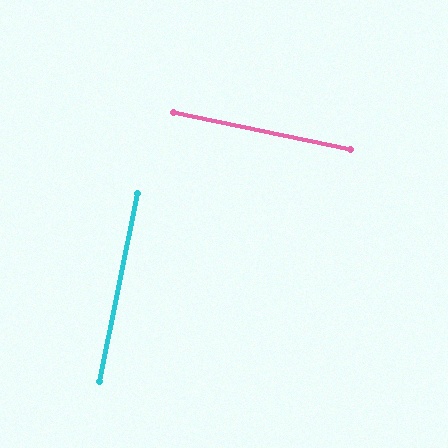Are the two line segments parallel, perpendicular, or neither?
Perpendicular — they meet at approximately 89°.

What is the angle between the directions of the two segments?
Approximately 89 degrees.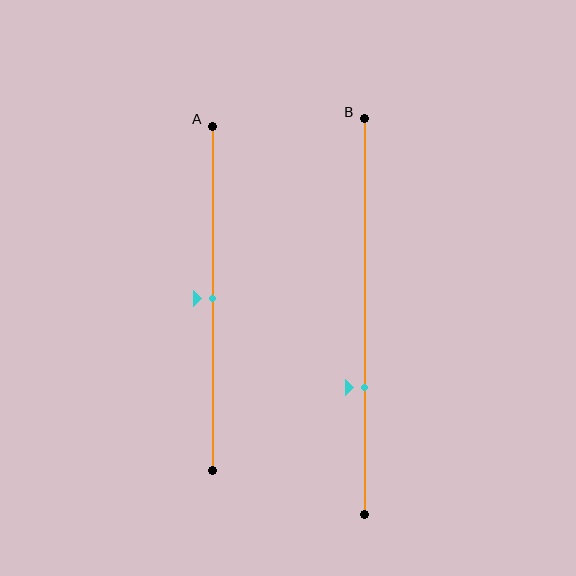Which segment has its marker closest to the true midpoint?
Segment A has its marker closest to the true midpoint.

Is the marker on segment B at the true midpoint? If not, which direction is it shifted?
No, the marker on segment B is shifted downward by about 18% of the segment length.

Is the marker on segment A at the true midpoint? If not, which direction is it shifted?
Yes, the marker on segment A is at the true midpoint.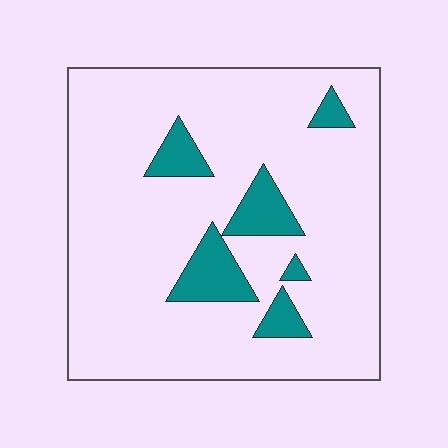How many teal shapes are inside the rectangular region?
6.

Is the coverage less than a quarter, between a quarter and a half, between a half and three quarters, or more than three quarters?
Less than a quarter.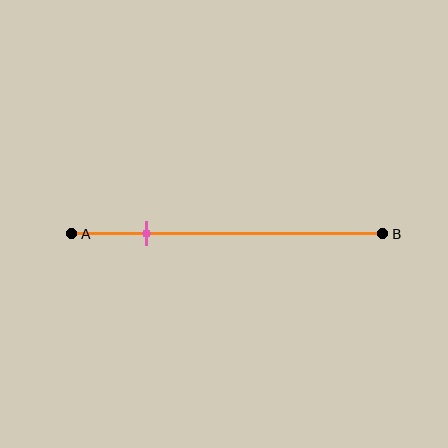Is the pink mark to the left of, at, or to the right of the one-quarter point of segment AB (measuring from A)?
The pink mark is approximately at the one-quarter point of segment AB.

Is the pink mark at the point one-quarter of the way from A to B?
Yes, the mark is approximately at the one-quarter point.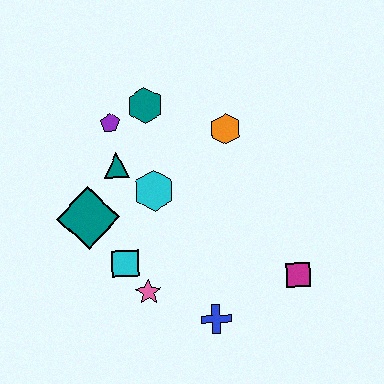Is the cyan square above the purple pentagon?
No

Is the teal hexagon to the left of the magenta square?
Yes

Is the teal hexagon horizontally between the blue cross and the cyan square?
Yes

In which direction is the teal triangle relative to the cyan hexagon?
The teal triangle is to the left of the cyan hexagon.